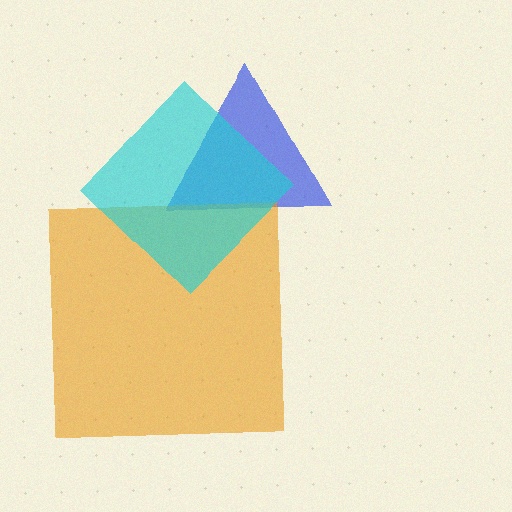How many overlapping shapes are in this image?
There are 3 overlapping shapes in the image.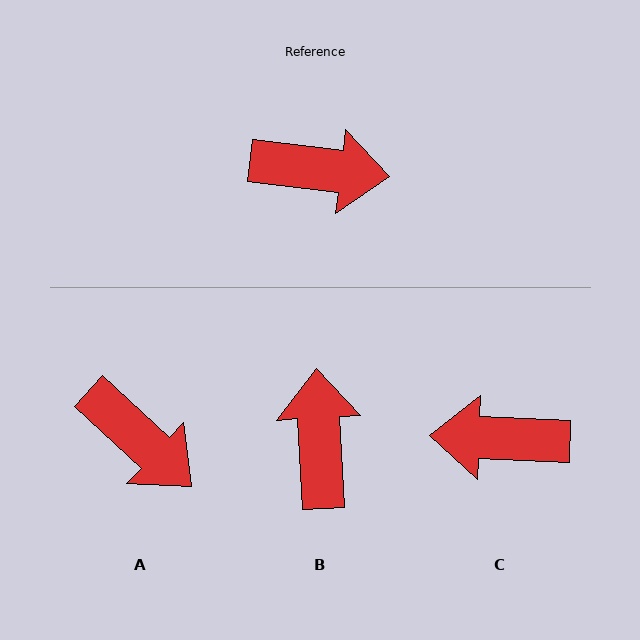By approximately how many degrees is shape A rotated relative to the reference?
Approximately 36 degrees clockwise.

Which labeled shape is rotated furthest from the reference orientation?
C, about 176 degrees away.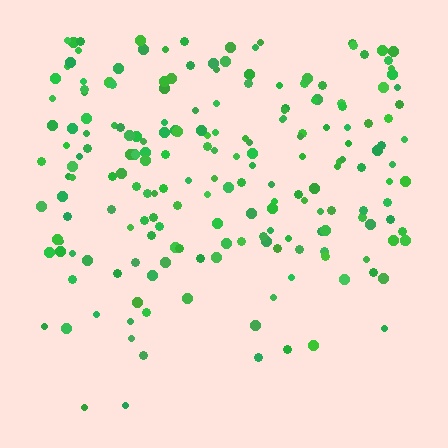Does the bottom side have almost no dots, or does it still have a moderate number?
Still a moderate number, just noticeably fewer than the top.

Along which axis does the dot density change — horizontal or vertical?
Vertical.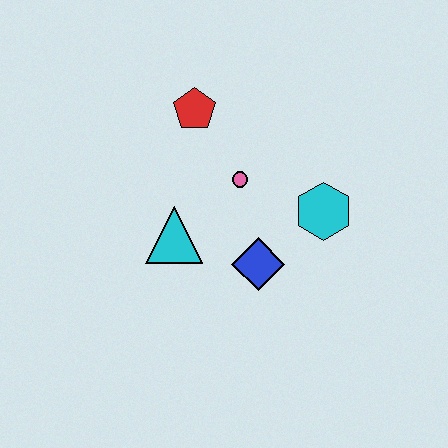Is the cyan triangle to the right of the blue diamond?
No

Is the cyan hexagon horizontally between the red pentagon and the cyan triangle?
No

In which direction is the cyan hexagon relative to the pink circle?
The cyan hexagon is to the right of the pink circle.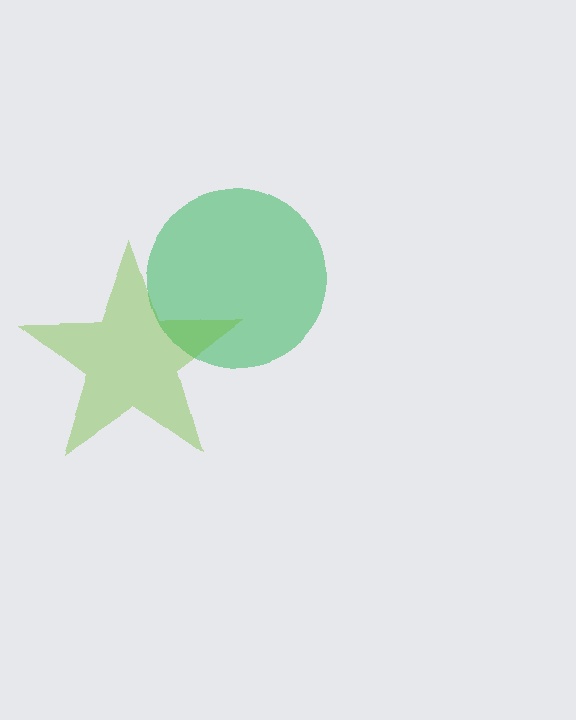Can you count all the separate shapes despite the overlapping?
Yes, there are 2 separate shapes.